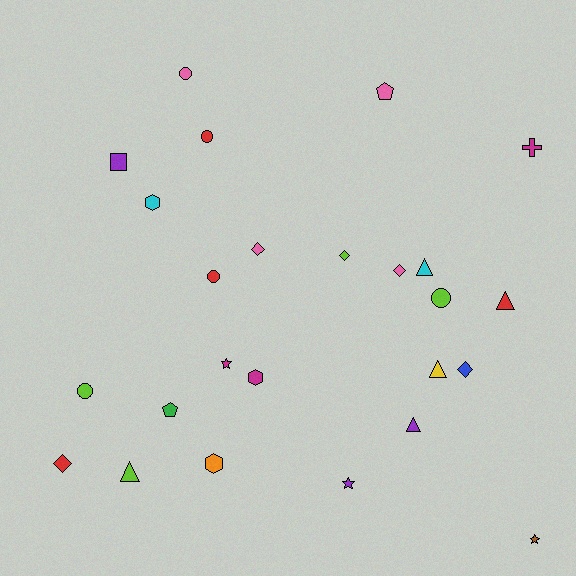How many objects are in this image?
There are 25 objects.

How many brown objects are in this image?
There is 1 brown object.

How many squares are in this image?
There is 1 square.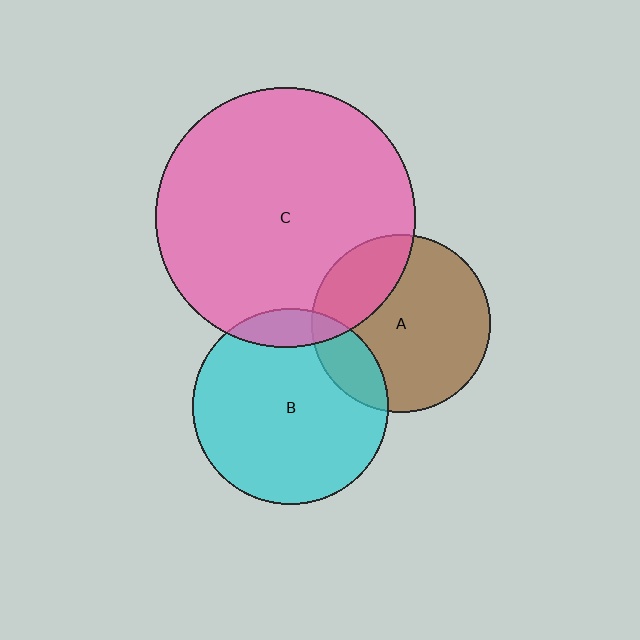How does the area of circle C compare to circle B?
Approximately 1.8 times.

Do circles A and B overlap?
Yes.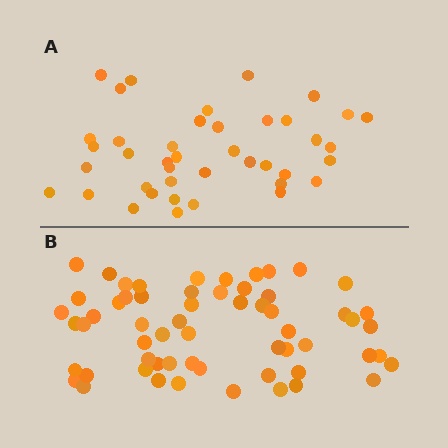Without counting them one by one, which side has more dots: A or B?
Region B (the bottom region) has more dots.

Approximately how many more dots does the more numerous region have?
Region B has approximately 20 more dots than region A.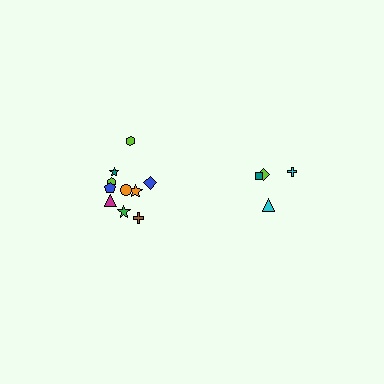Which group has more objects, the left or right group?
The left group.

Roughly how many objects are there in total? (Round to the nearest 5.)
Roughly 15 objects in total.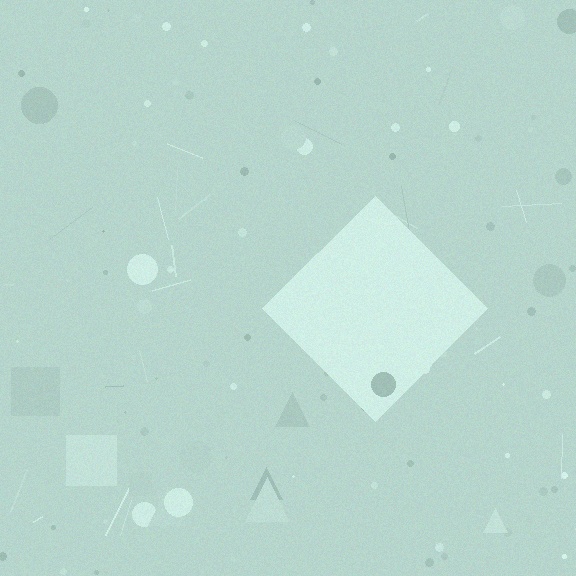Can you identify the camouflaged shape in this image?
The camouflaged shape is a diamond.